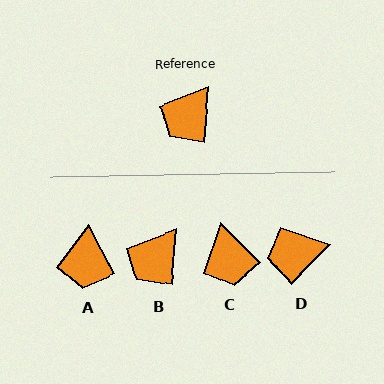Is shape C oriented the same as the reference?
No, it is off by about 50 degrees.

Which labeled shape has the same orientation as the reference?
B.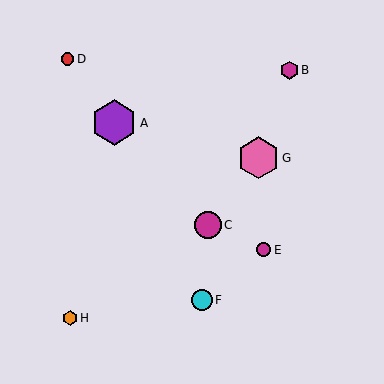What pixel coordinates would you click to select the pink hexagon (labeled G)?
Click at (258, 158) to select the pink hexagon G.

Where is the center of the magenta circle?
The center of the magenta circle is at (264, 250).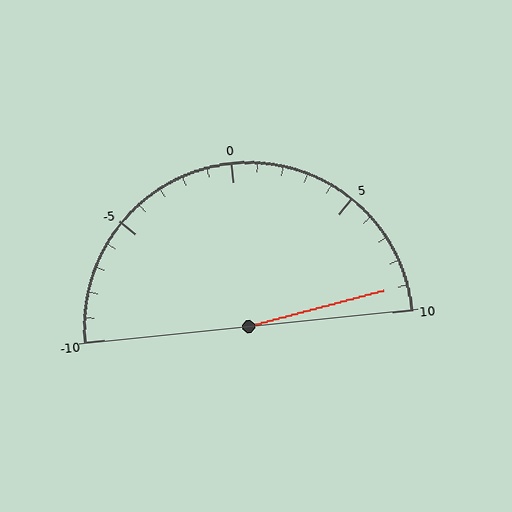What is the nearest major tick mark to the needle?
The nearest major tick mark is 10.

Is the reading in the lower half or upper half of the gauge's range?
The reading is in the upper half of the range (-10 to 10).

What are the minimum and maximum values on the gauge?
The gauge ranges from -10 to 10.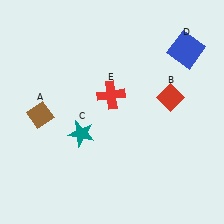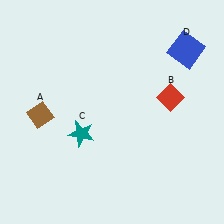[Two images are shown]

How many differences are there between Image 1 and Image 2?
There is 1 difference between the two images.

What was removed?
The red cross (E) was removed in Image 2.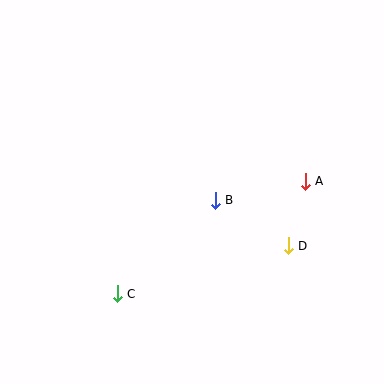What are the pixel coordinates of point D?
Point D is at (288, 246).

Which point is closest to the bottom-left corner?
Point C is closest to the bottom-left corner.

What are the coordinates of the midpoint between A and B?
The midpoint between A and B is at (260, 191).